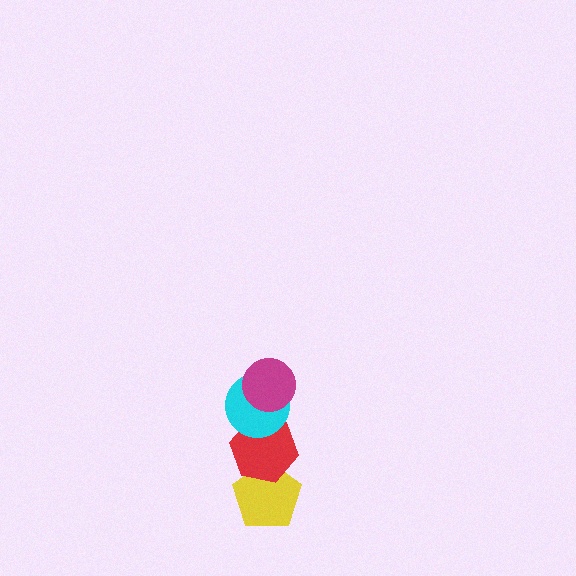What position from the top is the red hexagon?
The red hexagon is 3rd from the top.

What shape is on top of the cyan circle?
The magenta circle is on top of the cyan circle.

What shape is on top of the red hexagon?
The cyan circle is on top of the red hexagon.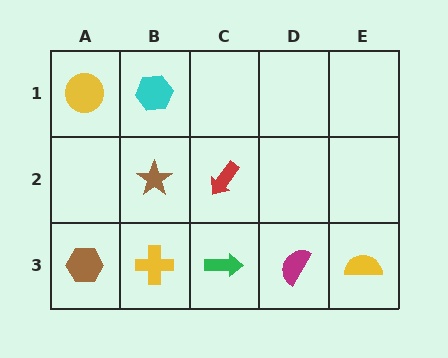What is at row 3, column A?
A brown hexagon.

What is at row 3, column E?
A yellow semicircle.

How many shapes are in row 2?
2 shapes.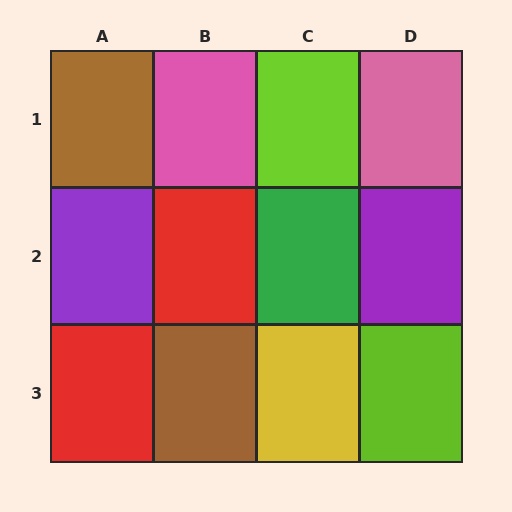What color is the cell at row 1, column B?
Pink.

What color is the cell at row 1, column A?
Brown.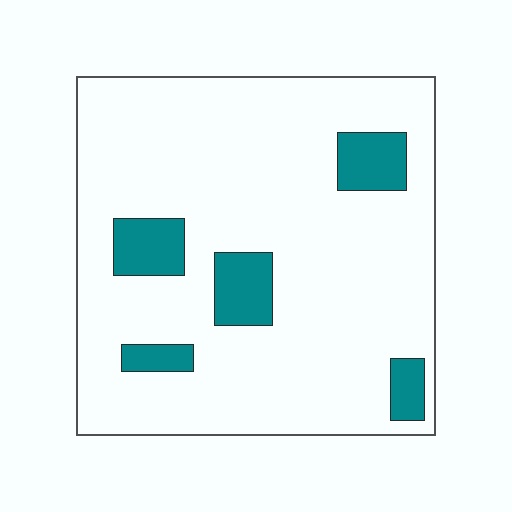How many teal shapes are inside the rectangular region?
5.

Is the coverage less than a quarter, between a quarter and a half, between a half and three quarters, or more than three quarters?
Less than a quarter.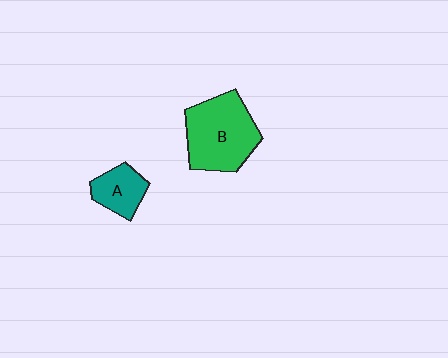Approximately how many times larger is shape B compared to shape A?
Approximately 2.2 times.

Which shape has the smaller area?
Shape A (teal).